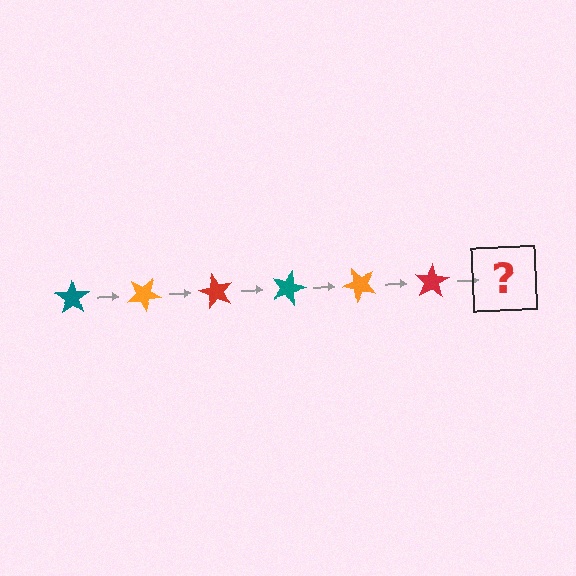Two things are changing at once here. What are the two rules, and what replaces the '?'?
The two rules are that it rotates 30 degrees each step and the color cycles through teal, orange, and red. The '?' should be a teal star, rotated 180 degrees from the start.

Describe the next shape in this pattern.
It should be a teal star, rotated 180 degrees from the start.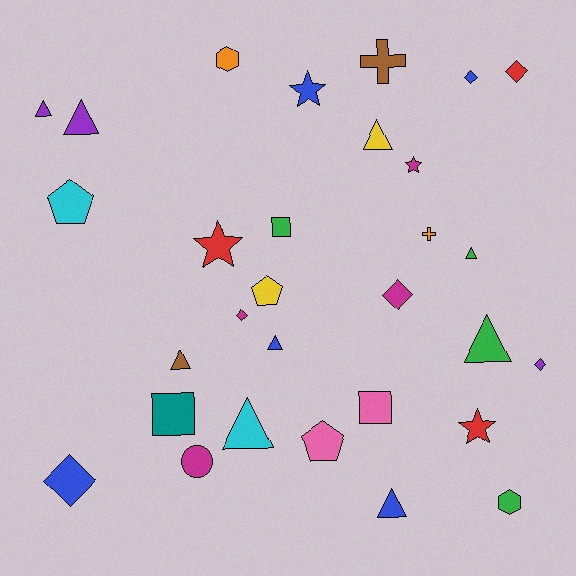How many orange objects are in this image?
There are 2 orange objects.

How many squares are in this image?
There are 3 squares.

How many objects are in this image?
There are 30 objects.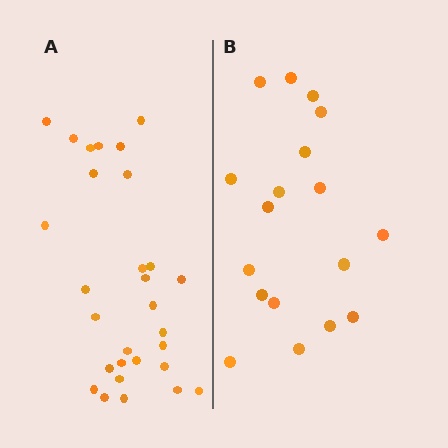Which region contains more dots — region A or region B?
Region A (the left region) has more dots.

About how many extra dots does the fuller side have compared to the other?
Region A has roughly 12 or so more dots than region B.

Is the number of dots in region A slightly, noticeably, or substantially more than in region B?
Region A has substantially more. The ratio is roughly 1.6 to 1.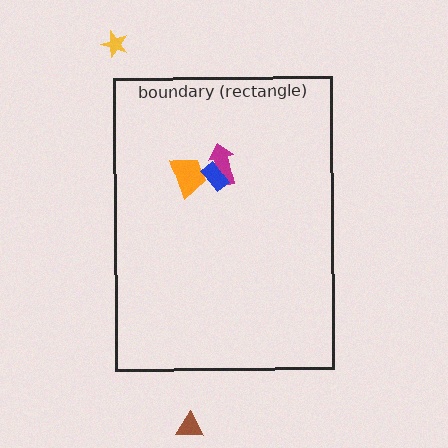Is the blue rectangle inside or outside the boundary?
Inside.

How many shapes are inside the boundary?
3 inside, 2 outside.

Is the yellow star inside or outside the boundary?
Outside.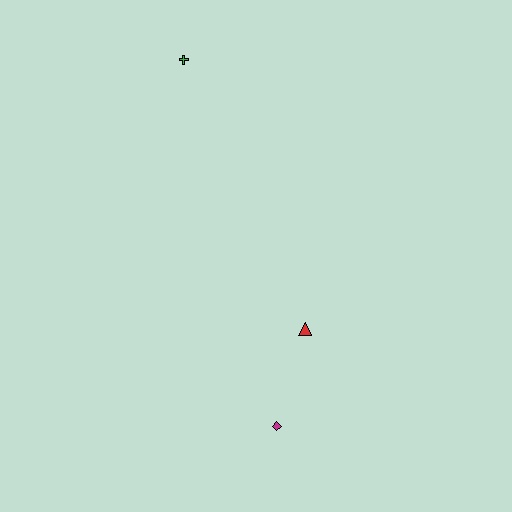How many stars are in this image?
There are no stars.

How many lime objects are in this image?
There are no lime objects.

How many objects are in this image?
There are 3 objects.